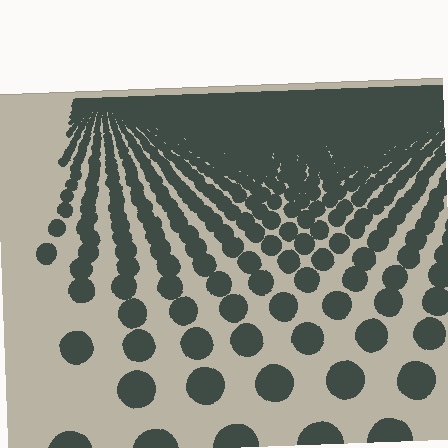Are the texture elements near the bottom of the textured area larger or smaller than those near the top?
Larger. Near the bottom, elements are closer to the viewer and appear at a bigger on-screen size.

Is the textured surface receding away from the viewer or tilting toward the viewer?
The surface is receding away from the viewer. Texture elements get smaller and denser toward the top.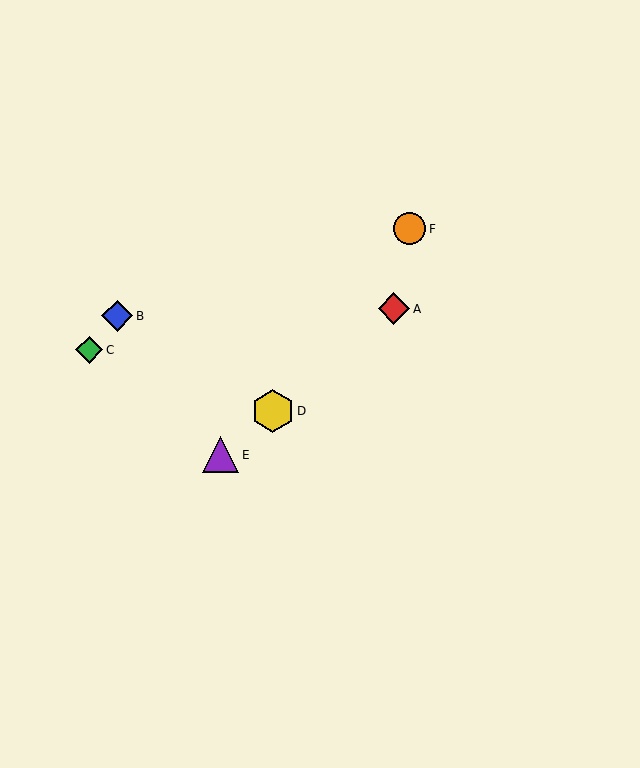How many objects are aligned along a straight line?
3 objects (A, D, E) are aligned along a straight line.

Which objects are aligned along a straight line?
Objects A, D, E are aligned along a straight line.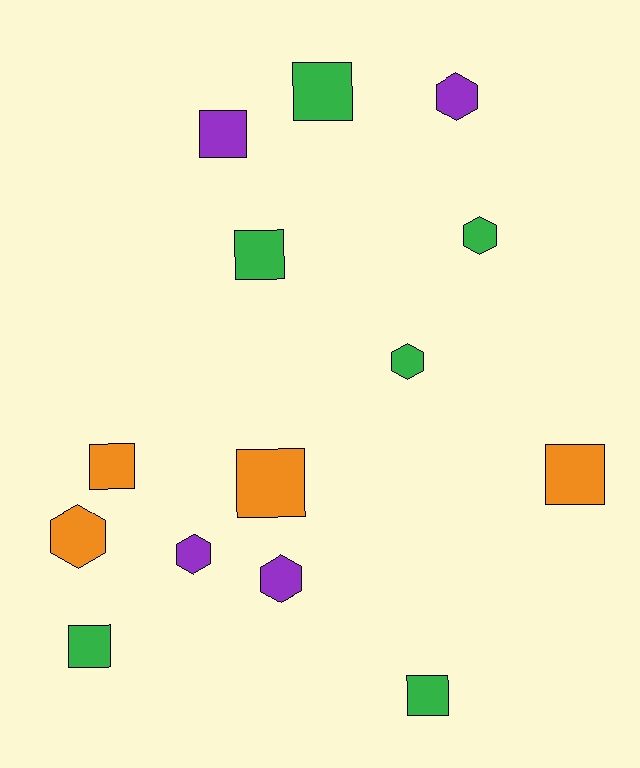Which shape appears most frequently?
Square, with 8 objects.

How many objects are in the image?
There are 14 objects.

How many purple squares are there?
There is 1 purple square.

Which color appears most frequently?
Green, with 6 objects.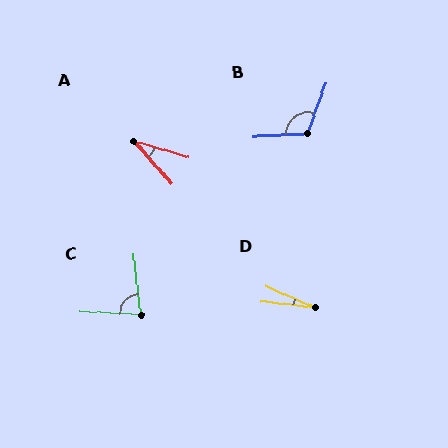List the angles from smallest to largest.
D (16°), A (31°), C (80°), B (112°).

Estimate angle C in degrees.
Approximately 80 degrees.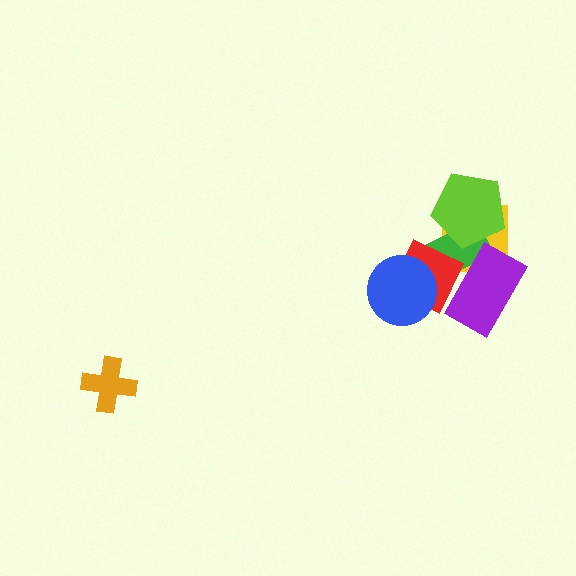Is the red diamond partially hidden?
Yes, it is partially covered by another shape.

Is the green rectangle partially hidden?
Yes, it is partially covered by another shape.